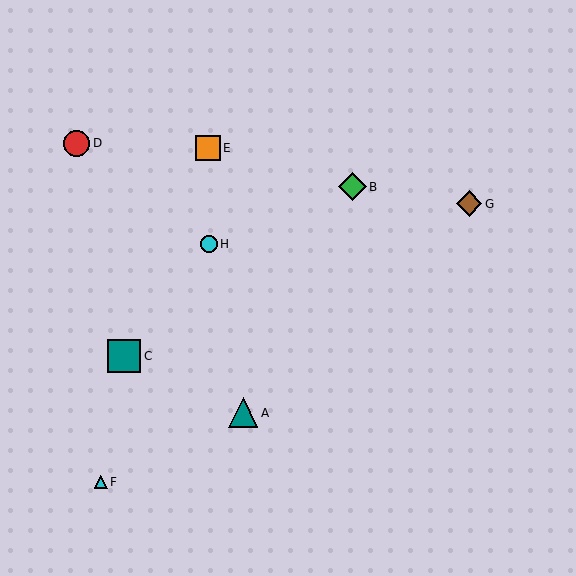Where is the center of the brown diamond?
The center of the brown diamond is at (469, 204).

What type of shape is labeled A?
Shape A is a teal triangle.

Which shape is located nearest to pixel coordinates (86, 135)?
The red circle (labeled D) at (76, 143) is nearest to that location.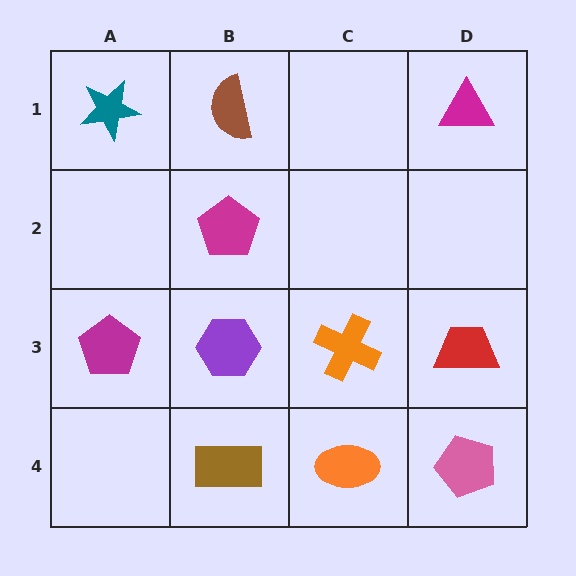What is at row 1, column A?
A teal star.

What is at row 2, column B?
A magenta pentagon.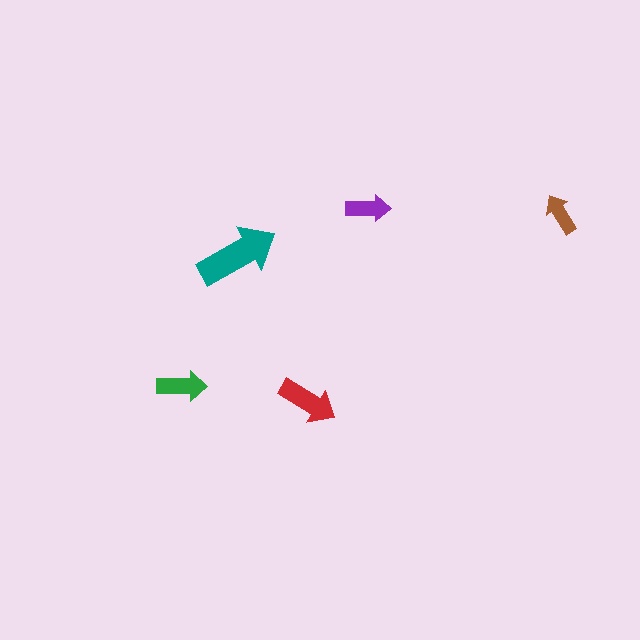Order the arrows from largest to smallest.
the teal one, the red one, the green one, the purple one, the brown one.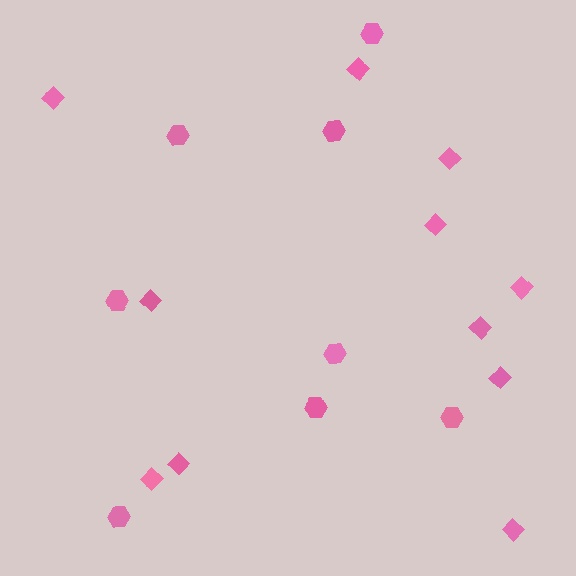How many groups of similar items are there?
There are 2 groups: one group of diamonds (11) and one group of hexagons (8).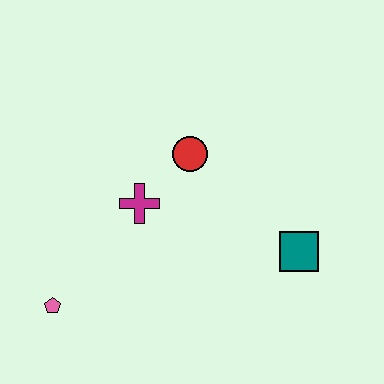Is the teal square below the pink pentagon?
No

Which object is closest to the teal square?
The red circle is closest to the teal square.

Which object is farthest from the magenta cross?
The teal square is farthest from the magenta cross.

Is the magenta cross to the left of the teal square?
Yes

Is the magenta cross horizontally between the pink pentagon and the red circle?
Yes